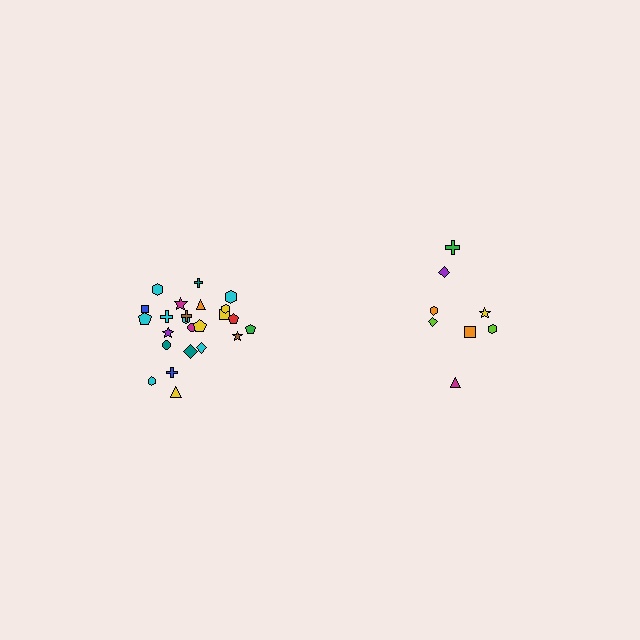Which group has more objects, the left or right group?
The left group.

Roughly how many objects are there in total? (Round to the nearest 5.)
Roughly 35 objects in total.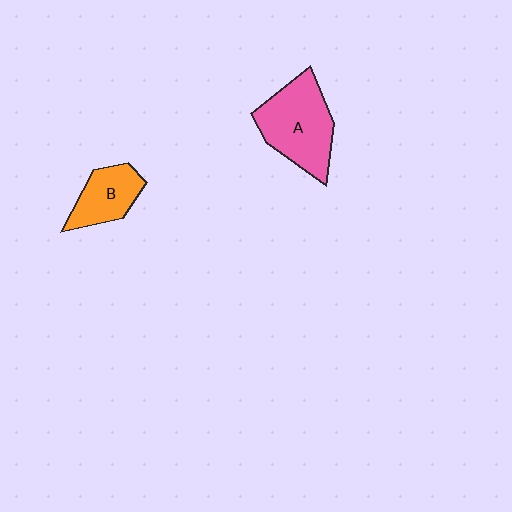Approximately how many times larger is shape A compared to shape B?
Approximately 1.7 times.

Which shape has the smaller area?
Shape B (orange).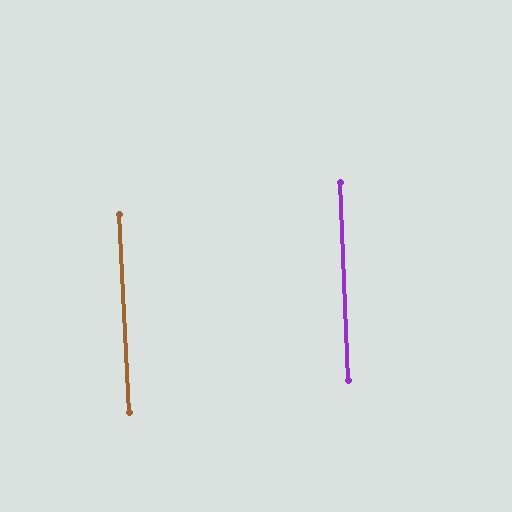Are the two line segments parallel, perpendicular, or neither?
Parallel — their directions differ by only 0.7°.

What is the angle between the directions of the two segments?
Approximately 1 degree.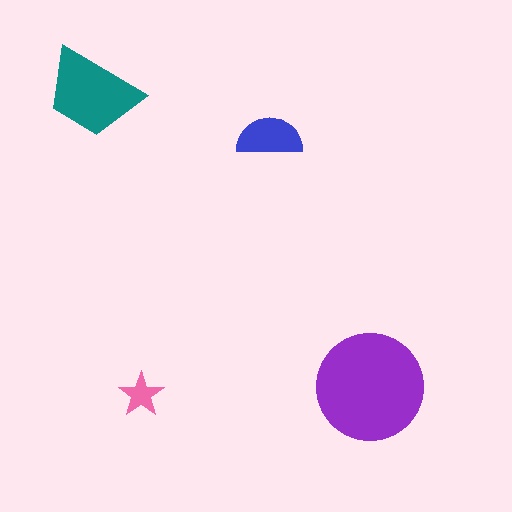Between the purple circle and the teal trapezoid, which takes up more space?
The purple circle.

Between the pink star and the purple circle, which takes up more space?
The purple circle.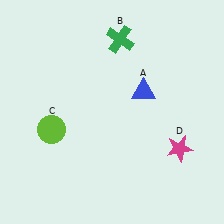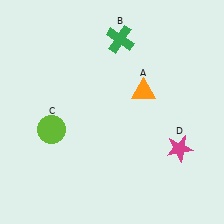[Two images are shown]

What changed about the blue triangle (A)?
In Image 1, A is blue. In Image 2, it changed to orange.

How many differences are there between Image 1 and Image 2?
There is 1 difference between the two images.